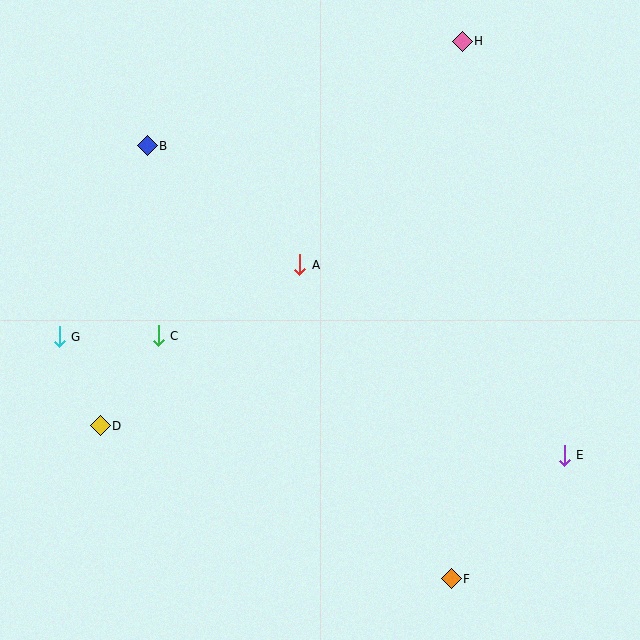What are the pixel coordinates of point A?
Point A is at (300, 265).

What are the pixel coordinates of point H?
Point H is at (462, 41).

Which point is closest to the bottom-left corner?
Point D is closest to the bottom-left corner.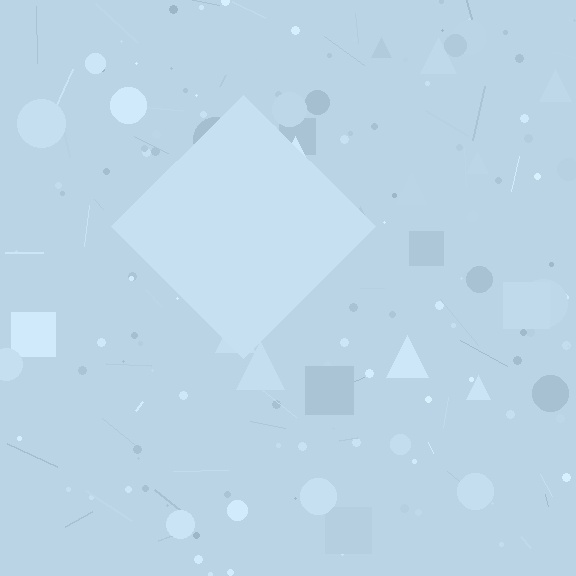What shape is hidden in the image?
A diamond is hidden in the image.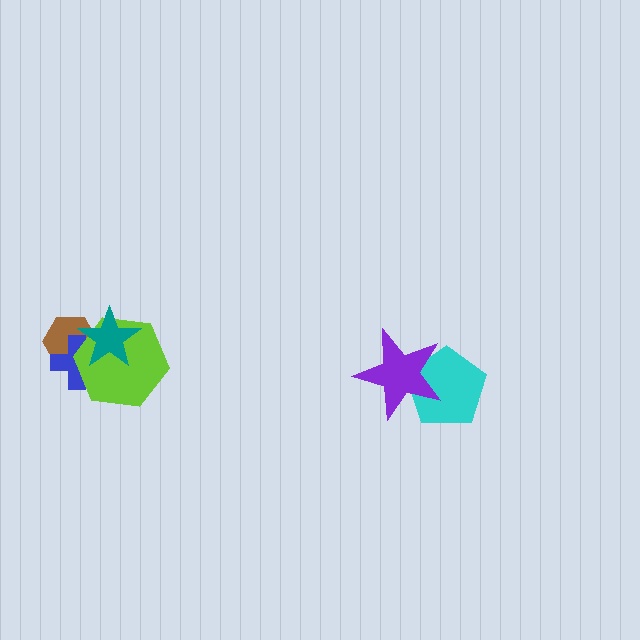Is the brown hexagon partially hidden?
Yes, it is partially covered by another shape.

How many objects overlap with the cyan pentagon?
1 object overlaps with the cyan pentagon.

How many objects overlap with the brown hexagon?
3 objects overlap with the brown hexagon.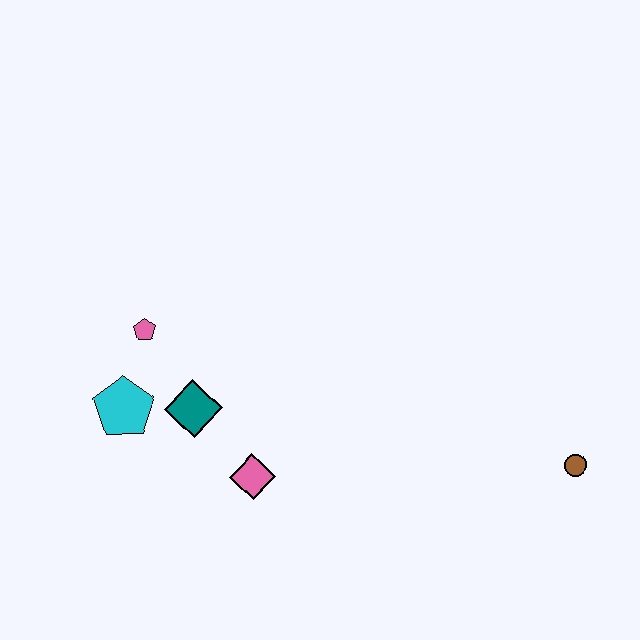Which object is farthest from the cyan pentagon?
The brown circle is farthest from the cyan pentagon.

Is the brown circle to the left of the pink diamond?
No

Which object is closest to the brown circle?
The pink diamond is closest to the brown circle.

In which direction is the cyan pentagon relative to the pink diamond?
The cyan pentagon is to the left of the pink diamond.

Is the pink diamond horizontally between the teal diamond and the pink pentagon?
No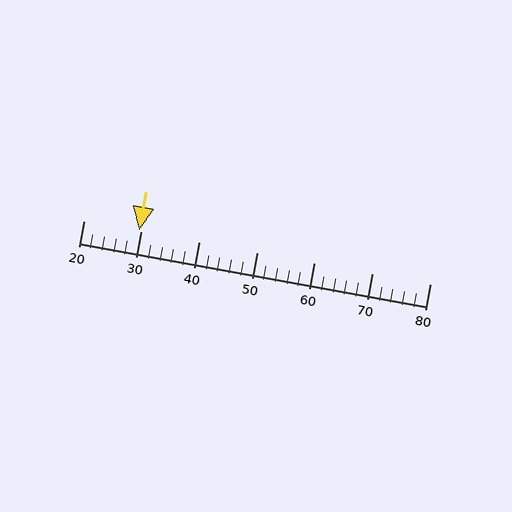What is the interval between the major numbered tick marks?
The major tick marks are spaced 10 units apart.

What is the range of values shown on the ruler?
The ruler shows values from 20 to 80.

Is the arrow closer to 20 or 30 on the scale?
The arrow is closer to 30.